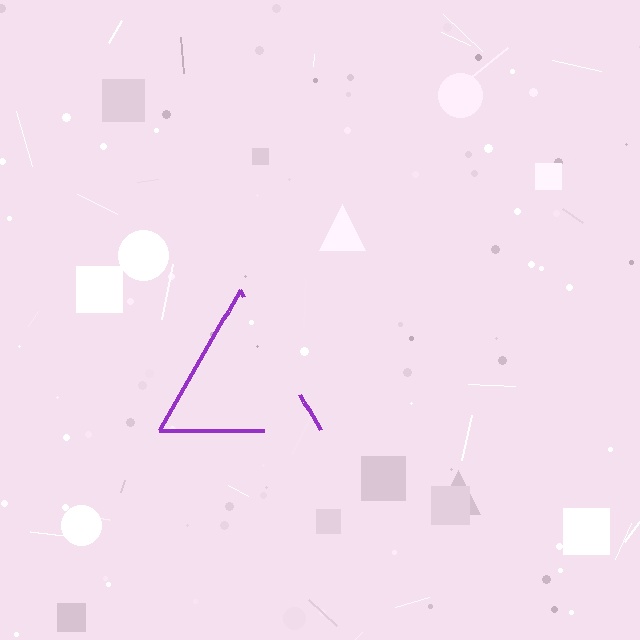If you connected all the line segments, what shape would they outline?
They would outline a triangle.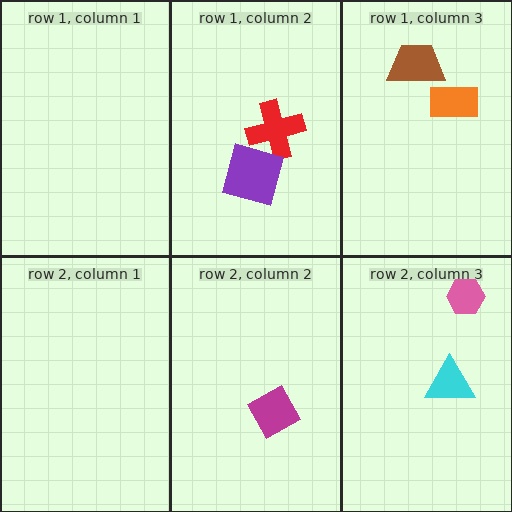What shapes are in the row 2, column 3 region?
The cyan triangle, the pink hexagon.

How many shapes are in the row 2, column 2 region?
1.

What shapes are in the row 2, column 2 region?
The magenta diamond.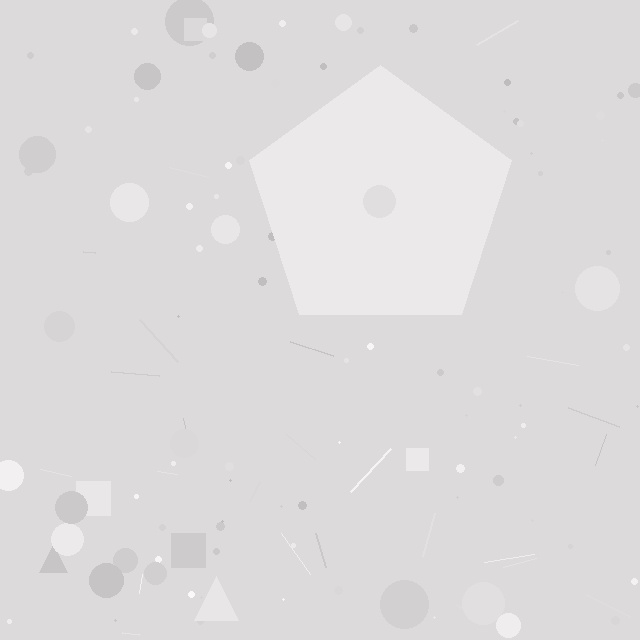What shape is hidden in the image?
A pentagon is hidden in the image.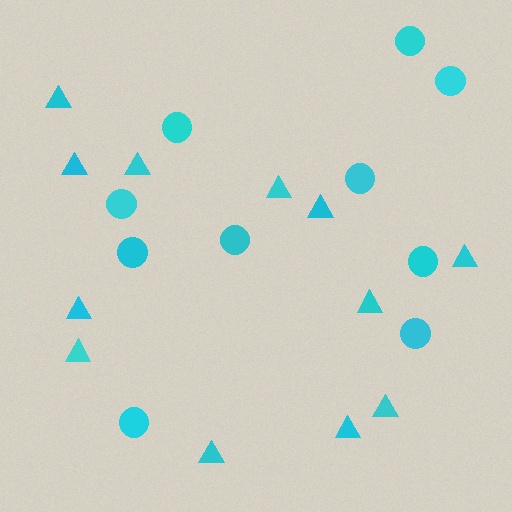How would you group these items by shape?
There are 2 groups: one group of triangles (12) and one group of circles (10).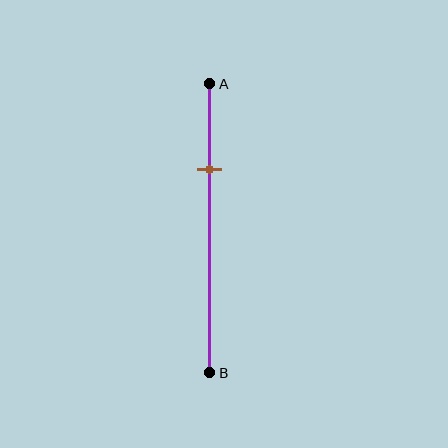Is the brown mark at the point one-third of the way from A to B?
No, the mark is at about 30% from A, not at the 33% one-third point.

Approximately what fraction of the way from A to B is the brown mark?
The brown mark is approximately 30% of the way from A to B.